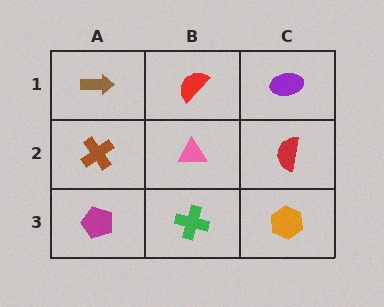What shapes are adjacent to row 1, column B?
A pink triangle (row 2, column B), a brown arrow (row 1, column A), a purple ellipse (row 1, column C).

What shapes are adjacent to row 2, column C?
A purple ellipse (row 1, column C), an orange hexagon (row 3, column C), a pink triangle (row 2, column B).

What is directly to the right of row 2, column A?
A pink triangle.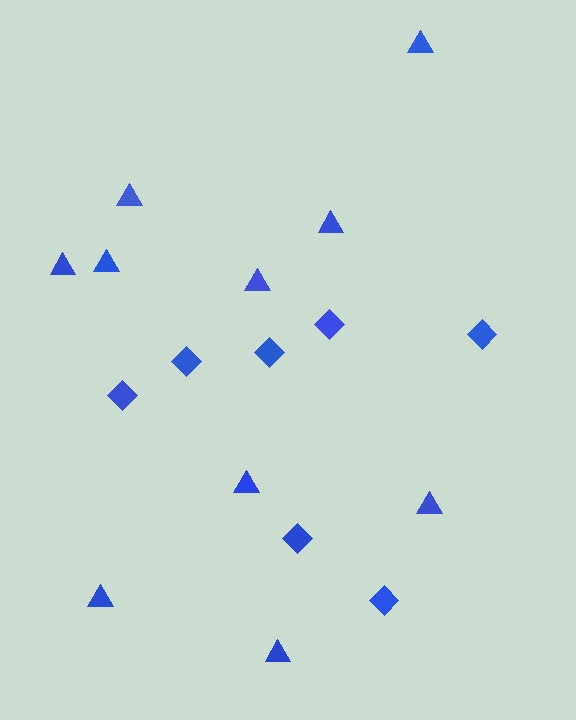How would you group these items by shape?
There are 2 groups: one group of triangles (10) and one group of diamonds (7).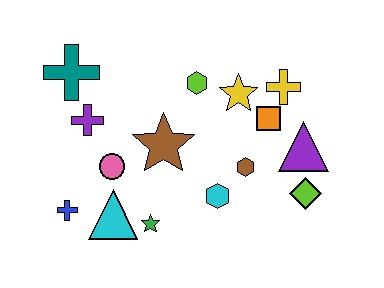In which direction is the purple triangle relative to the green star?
The purple triangle is to the right of the green star.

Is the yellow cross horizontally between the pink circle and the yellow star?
No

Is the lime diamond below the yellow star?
Yes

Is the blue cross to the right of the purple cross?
No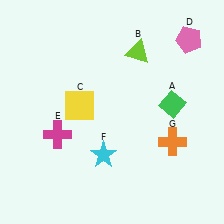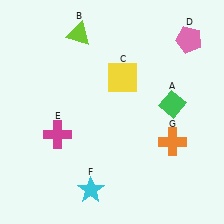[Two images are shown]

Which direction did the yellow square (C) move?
The yellow square (C) moved right.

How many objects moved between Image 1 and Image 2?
3 objects moved between the two images.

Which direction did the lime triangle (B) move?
The lime triangle (B) moved left.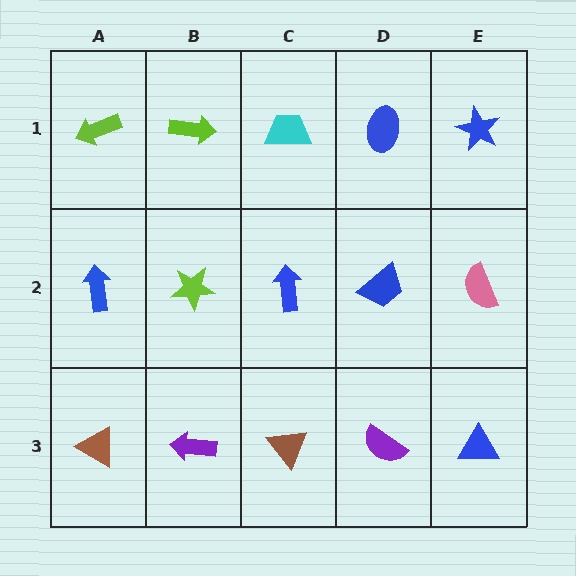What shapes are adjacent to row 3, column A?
A blue arrow (row 2, column A), a purple arrow (row 3, column B).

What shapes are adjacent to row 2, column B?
A lime arrow (row 1, column B), a purple arrow (row 3, column B), a blue arrow (row 2, column A), a blue arrow (row 2, column C).